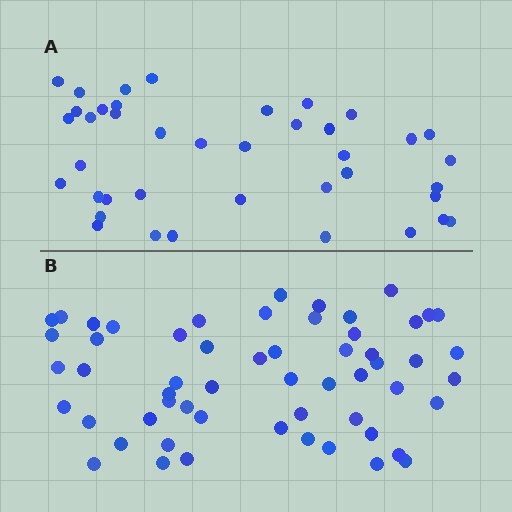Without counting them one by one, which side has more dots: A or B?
Region B (the bottom region) has more dots.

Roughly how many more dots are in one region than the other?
Region B has approximately 15 more dots than region A.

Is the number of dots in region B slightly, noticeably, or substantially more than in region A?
Region B has noticeably more, but not dramatically so. The ratio is roughly 1.4 to 1.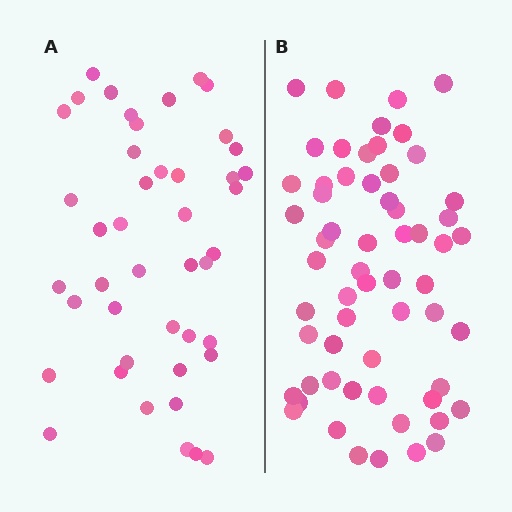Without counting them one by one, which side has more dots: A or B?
Region B (the right region) has more dots.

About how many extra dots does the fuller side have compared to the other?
Region B has approximately 15 more dots than region A.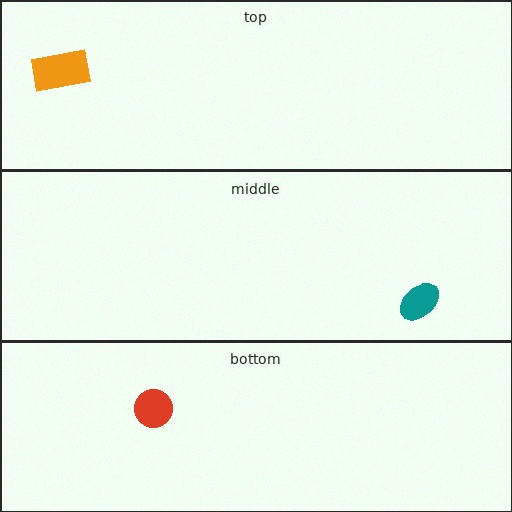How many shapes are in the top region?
1.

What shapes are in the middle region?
The teal ellipse.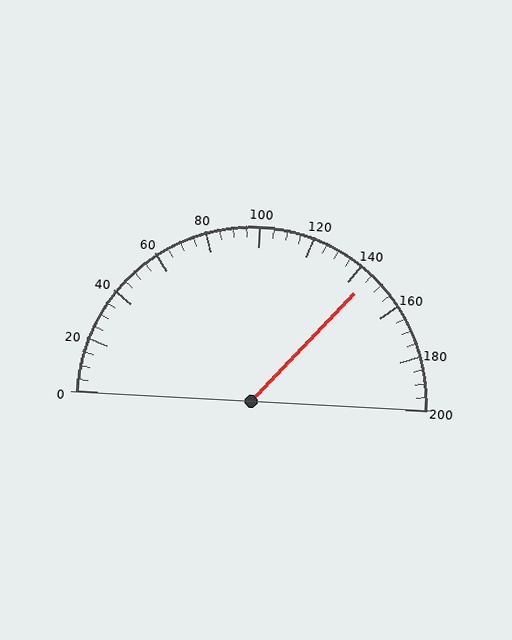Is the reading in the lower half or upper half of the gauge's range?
The reading is in the upper half of the range (0 to 200).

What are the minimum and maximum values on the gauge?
The gauge ranges from 0 to 200.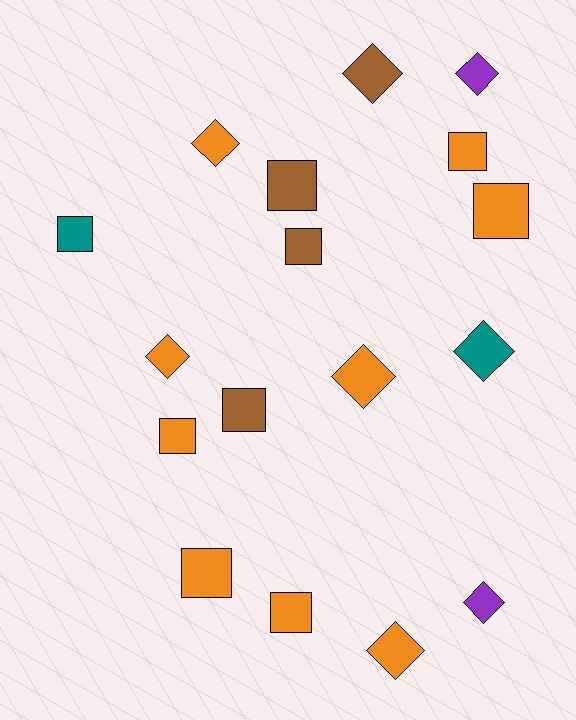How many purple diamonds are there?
There are 2 purple diamonds.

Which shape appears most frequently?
Square, with 9 objects.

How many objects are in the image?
There are 17 objects.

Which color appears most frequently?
Orange, with 9 objects.